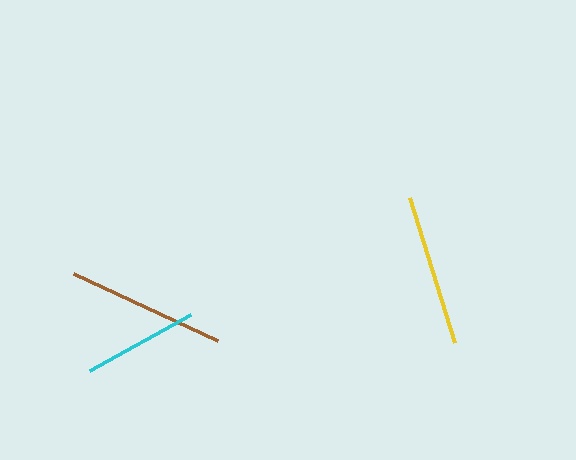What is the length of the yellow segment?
The yellow segment is approximately 152 pixels long.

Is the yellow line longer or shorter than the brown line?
The brown line is longer than the yellow line.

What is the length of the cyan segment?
The cyan segment is approximately 115 pixels long.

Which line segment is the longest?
The brown line is the longest at approximately 158 pixels.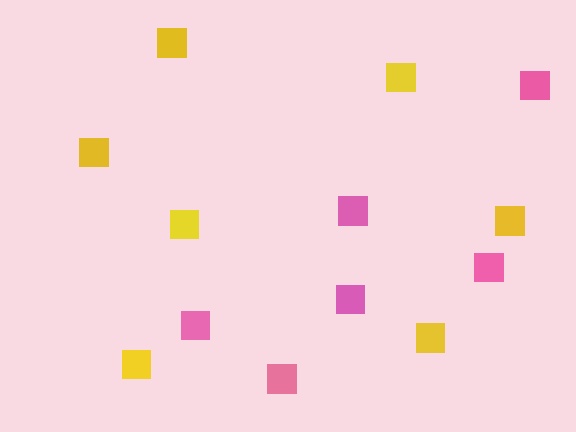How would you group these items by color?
There are 2 groups: one group of yellow squares (7) and one group of pink squares (6).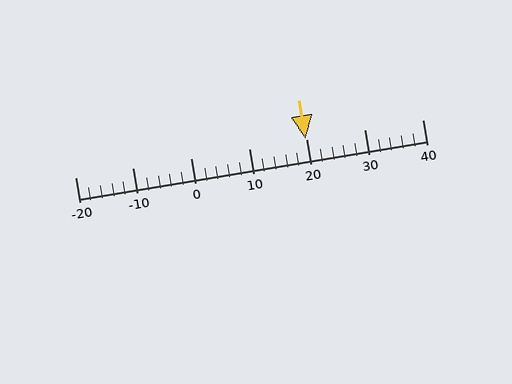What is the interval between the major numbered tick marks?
The major tick marks are spaced 10 units apart.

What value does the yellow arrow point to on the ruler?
The yellow arrow points to approximately 20.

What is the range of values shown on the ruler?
The ruler shows values from -20 to 40.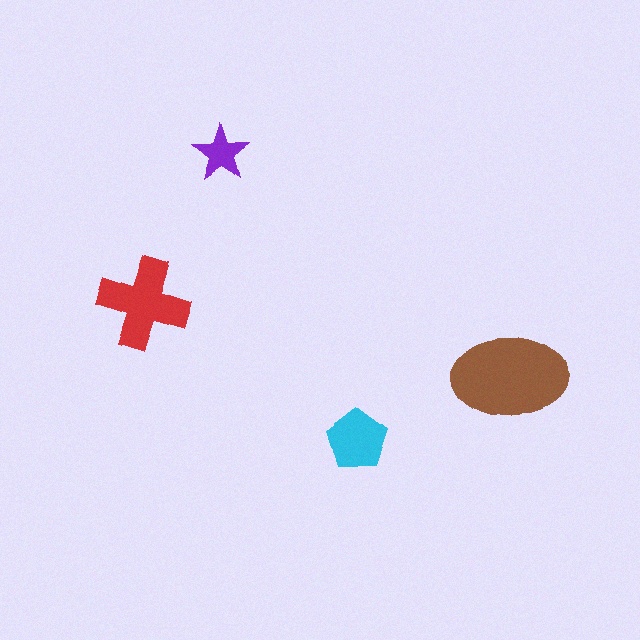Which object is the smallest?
The purple star.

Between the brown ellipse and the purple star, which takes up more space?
The brown ellipse.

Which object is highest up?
The purple star is topmost.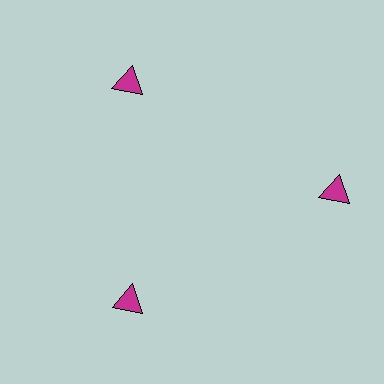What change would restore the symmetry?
The symmetry would be restored by moving it inward, back onto the ring so that all 3 triangles sit at equal angles and equal distance from the center.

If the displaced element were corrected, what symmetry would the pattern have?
It would have 3-fold rotational symmetry — the pattern would map onto itself every 120 degrees.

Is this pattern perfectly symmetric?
No. The 3 magenta triangles are arranged in a ring, but one element near the 3 o'clock position is pushed outward from the center, breaking the 3-fold rotational symmetry.